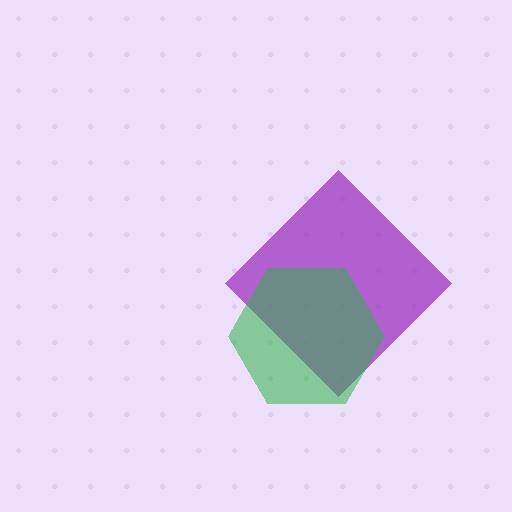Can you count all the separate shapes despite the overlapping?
Yes, there are 2 separate shapes.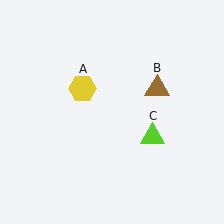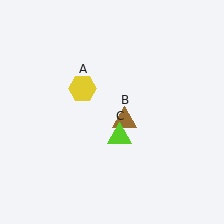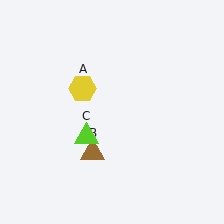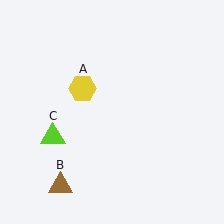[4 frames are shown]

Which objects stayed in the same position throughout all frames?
Yellow hexagon (object A) remained stationary.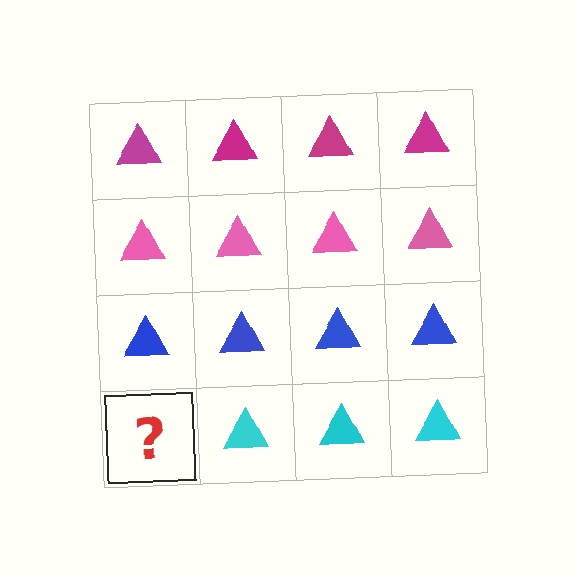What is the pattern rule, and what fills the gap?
The rule is that each row has a consistent color. The gap should be filled with a cyan triangle.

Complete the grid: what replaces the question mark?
The question mark should be replaced with a cyan triangle.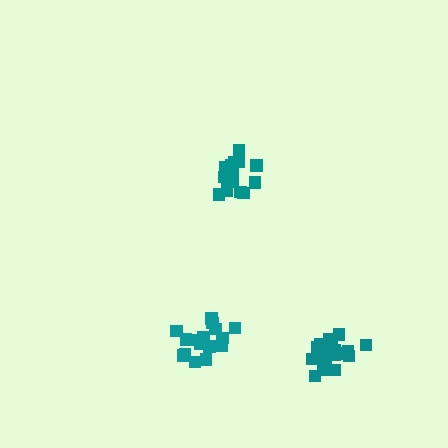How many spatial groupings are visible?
There are 3 spatial groupings.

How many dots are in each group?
Group 1: 18 dots, Group 2: 20 dots, Group 3: 18 dots (56 total).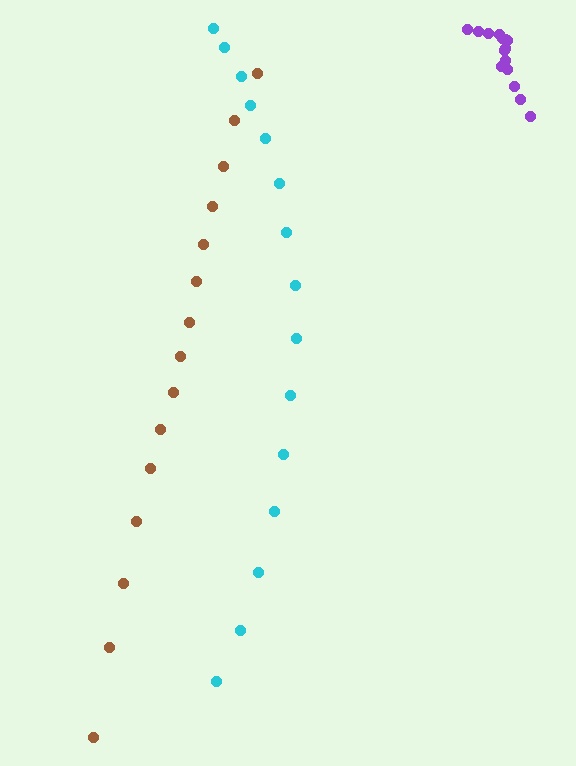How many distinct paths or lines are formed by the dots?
There are 3 distinct paths.